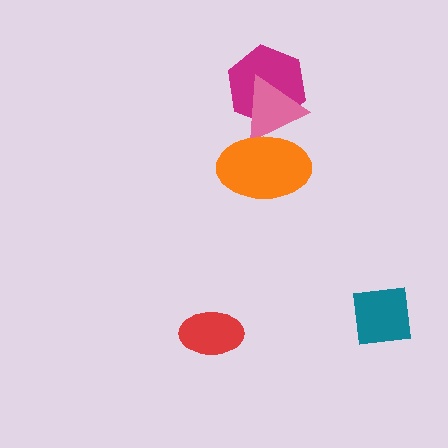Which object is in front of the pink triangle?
The orange ellipse is in front of the pink triangle.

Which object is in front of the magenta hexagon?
The pink triangle is in front of the magenta hexagon.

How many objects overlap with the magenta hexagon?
1 object overlaps with the magenta hexagon.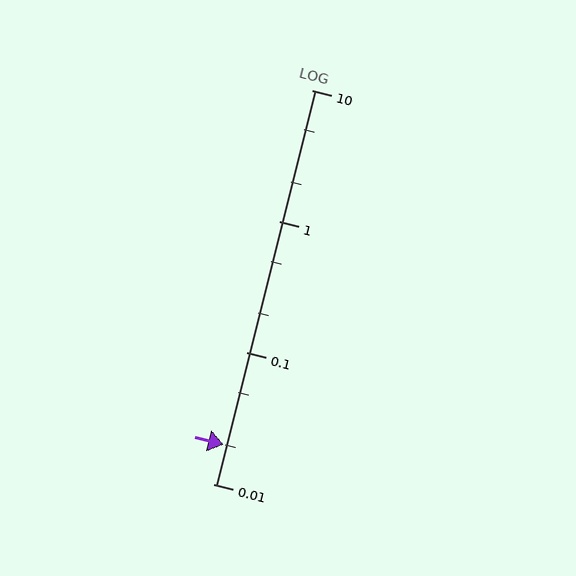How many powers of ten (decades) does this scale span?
The scale spans 3 decades, from 0.01 to 10.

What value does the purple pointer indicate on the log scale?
The pointer indicates approximately 0.02.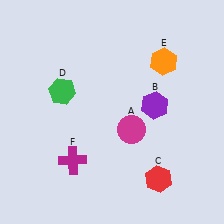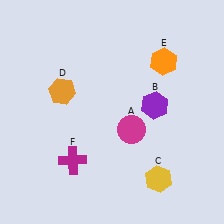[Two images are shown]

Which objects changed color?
C changed from red to yellow. D changed from green to orange.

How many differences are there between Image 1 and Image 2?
There are 2 differences between the two images.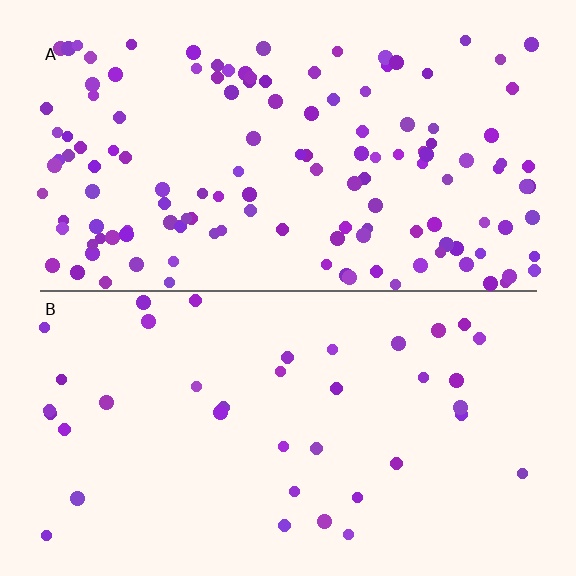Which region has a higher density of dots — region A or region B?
A (the top).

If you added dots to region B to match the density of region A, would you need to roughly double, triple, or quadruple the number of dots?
Approximately quadruple.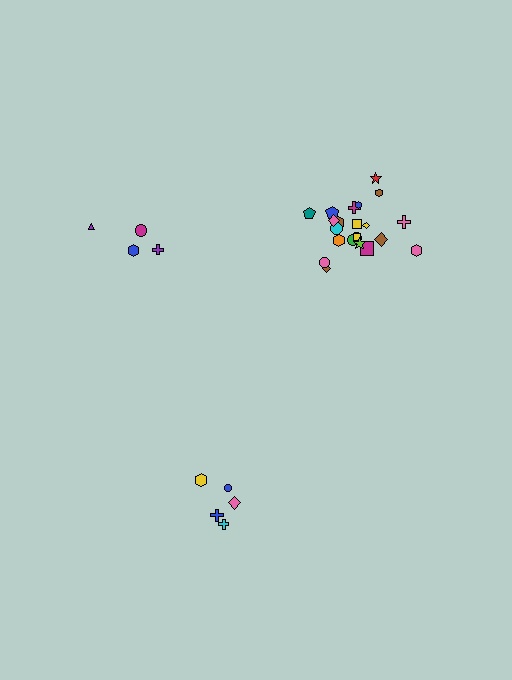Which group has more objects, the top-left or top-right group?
The top-right group.